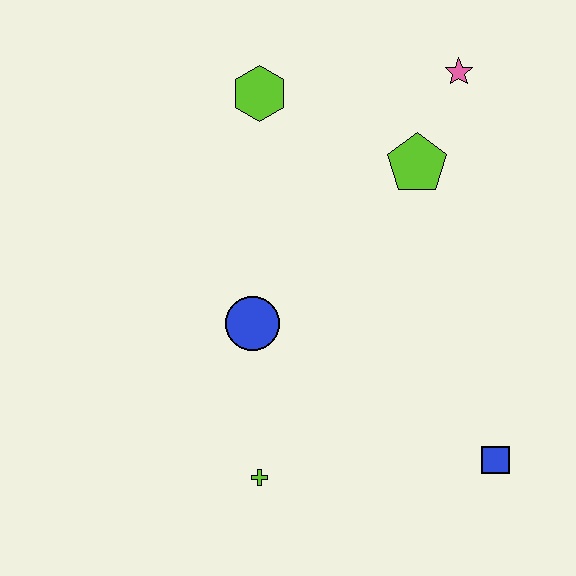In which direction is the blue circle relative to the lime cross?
The blue circle is above the lime cross.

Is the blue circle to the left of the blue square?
Yes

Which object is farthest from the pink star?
The lime cross is farthest from the pink star.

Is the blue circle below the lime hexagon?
Yes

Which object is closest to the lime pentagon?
The pink star is closest to the lime pentagon.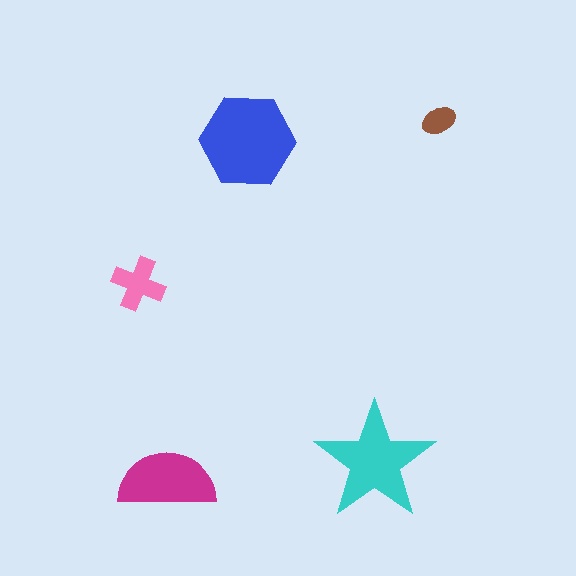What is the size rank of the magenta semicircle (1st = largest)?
3rd.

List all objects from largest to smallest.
The blue hexagon, the cyan star, the magenta semicircle, the pink cross, the brown ellipse.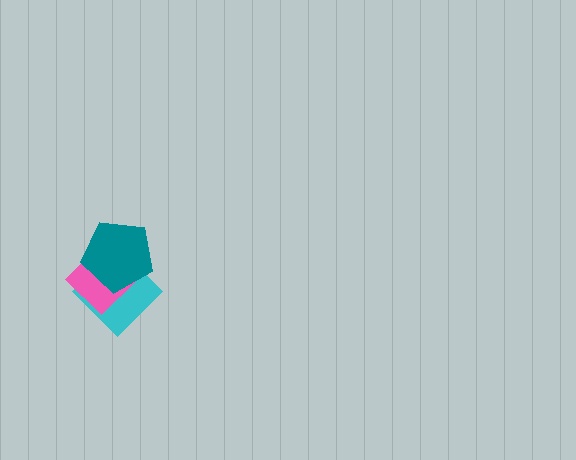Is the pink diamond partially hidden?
Yes, it is partially covered by another shape.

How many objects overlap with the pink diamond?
2 objects overlap with the pink diamond.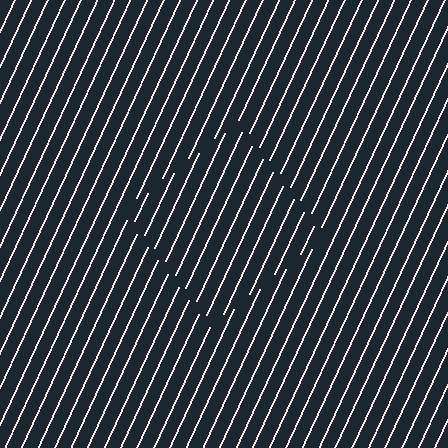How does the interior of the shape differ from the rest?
The interior of the shape contains the same grating, shifted by half a period — the contour is defined by the phase discontinuity where line-ends from the inner and outer gratings abut.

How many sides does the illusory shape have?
4 sides — the line-ends trace a square.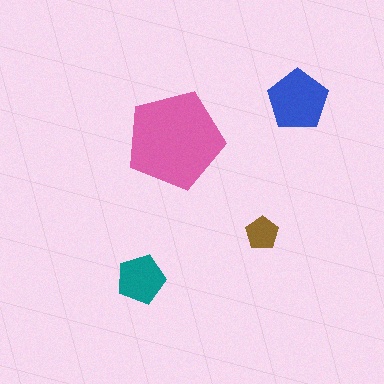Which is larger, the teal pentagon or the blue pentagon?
The blue one.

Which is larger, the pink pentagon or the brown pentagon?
The pink one.